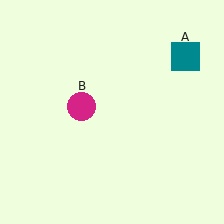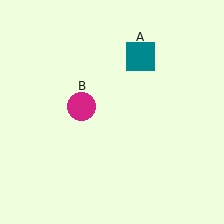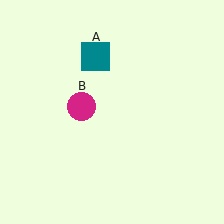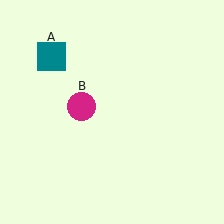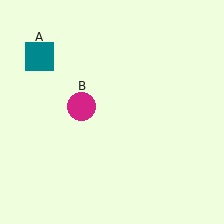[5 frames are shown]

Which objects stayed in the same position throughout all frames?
Magenta circle (object B) remained stationary.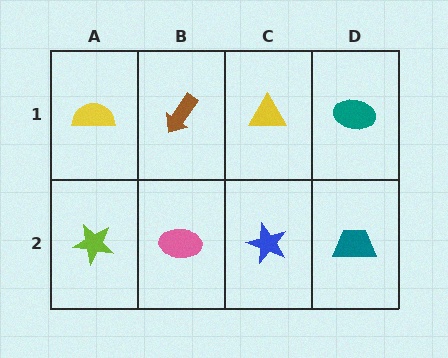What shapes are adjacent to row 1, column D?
A teal trapezoid (row 2, column D), a yellow triangle (row 1, column C).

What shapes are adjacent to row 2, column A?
A yellow semicircle (row 1, column A), a pink ellipse (row 2, column B).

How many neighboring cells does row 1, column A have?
2.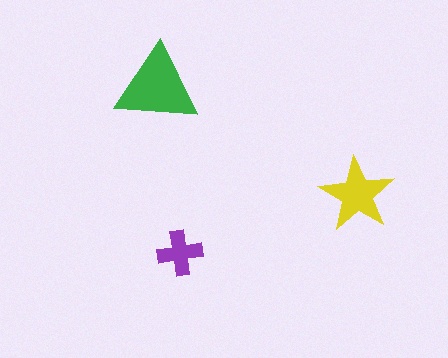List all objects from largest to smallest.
The green triangle, the yellow star, the purple cross.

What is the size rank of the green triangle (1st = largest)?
1st.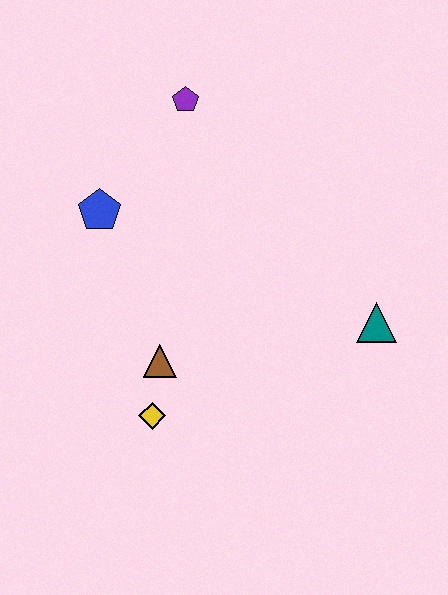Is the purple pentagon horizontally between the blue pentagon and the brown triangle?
No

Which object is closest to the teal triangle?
The brown triangle is closest to the teal triangle.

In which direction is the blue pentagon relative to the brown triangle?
The blue pentagon is above the brown triangle.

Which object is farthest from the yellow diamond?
The purple pentagon is farthest from the yellow diamond.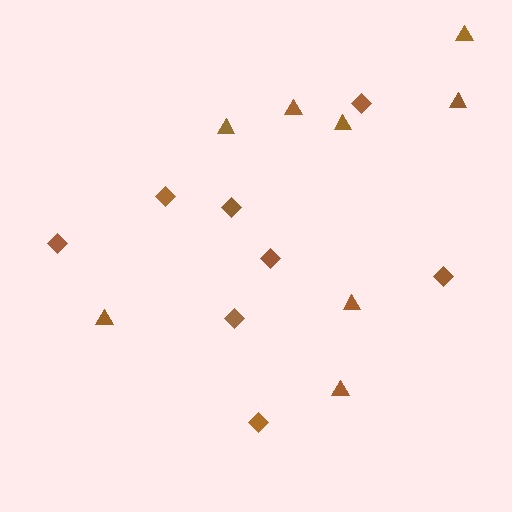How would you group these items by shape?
There are 2 groups: one group of diamonds (8) and one group of triangles (8).